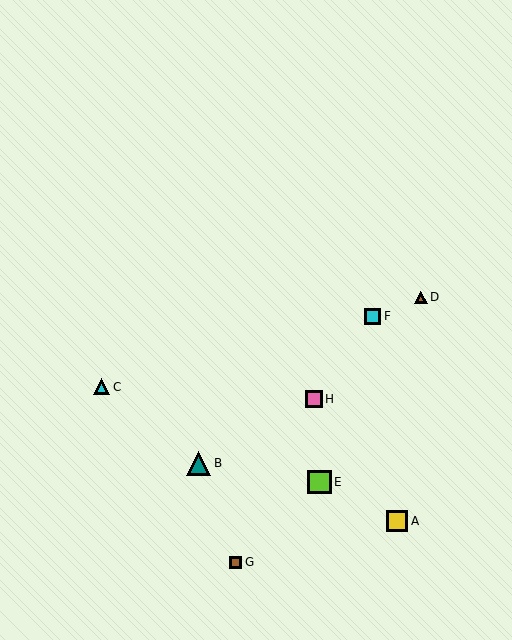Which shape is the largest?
The teal triangle (labeled B) is the largest.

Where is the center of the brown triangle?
The center of the brown triangle is at (421, 297).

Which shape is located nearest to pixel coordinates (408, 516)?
The yellow square (labeled A) at (397, 521) is nearest to that location.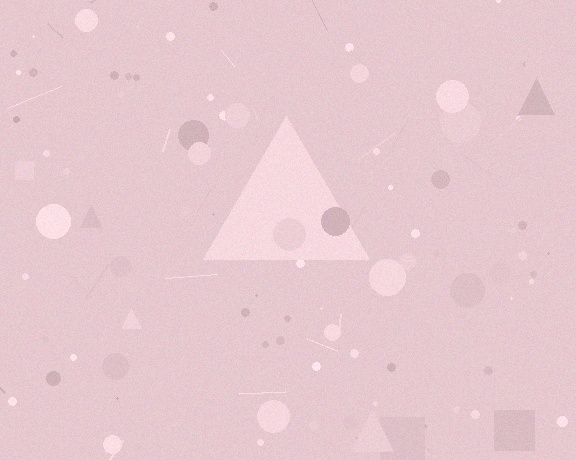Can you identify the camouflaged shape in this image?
The camouflaged shape is a triangle.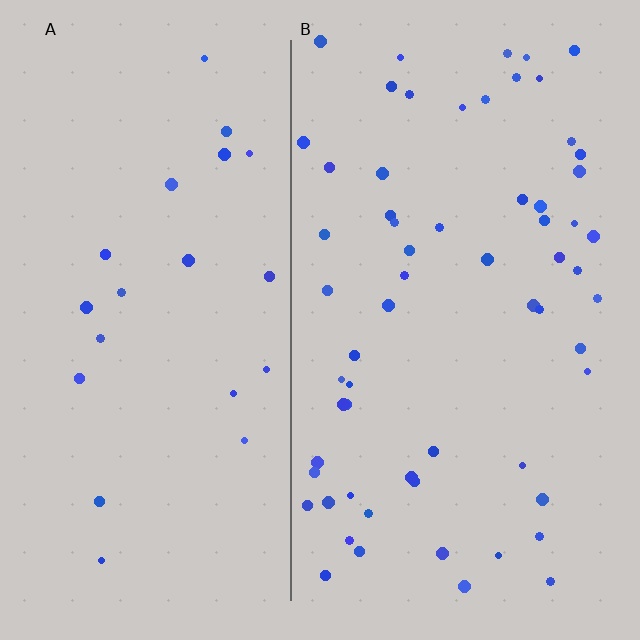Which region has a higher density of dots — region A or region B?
B (the right).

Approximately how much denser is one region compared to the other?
Approximately 2.9× — region B over region A.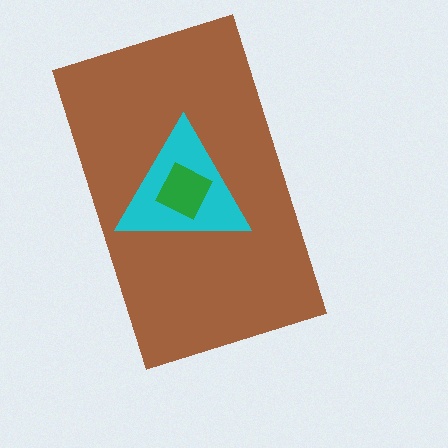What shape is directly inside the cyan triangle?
The green square.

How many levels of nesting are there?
3.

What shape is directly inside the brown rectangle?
The cyan triangle.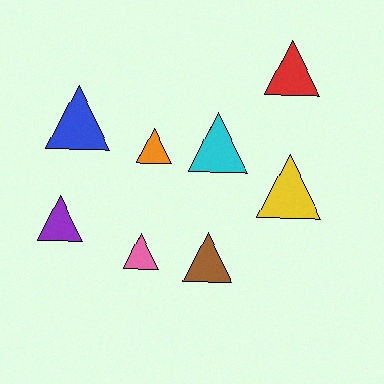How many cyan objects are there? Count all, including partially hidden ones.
There is 1 cyan object.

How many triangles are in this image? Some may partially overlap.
There are 8 triangles.